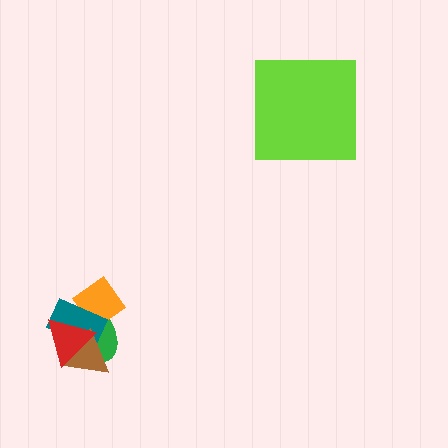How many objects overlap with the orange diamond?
3 objects overlap with the orange diamond.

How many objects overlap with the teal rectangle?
4 objects overlap with the teal rectangle.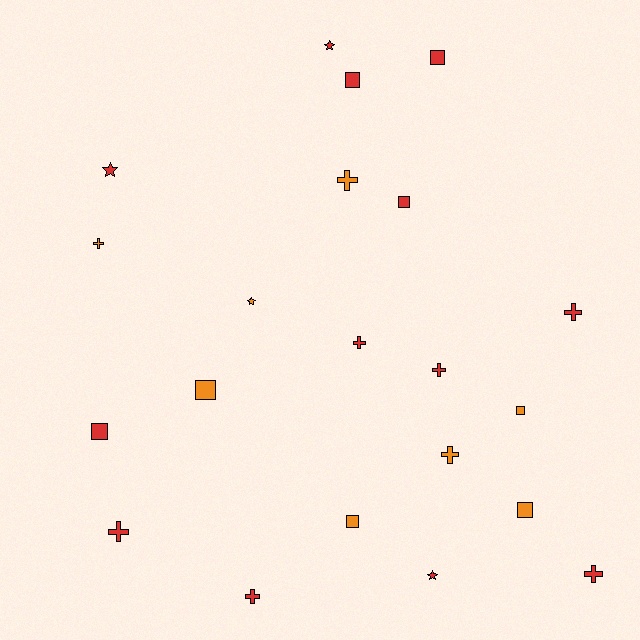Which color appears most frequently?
Red, with 13 objects.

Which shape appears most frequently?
Cross, with 9 objects.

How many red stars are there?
There are 3 red stars.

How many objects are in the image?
There are 21 objects.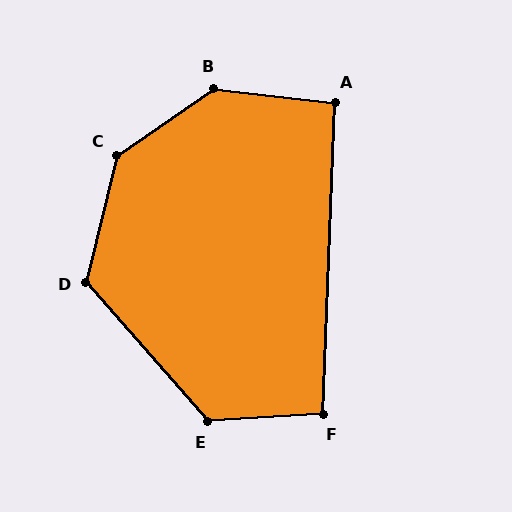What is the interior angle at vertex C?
Approximately 138 degrees (obtuse).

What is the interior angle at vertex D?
Approximately 125 degrees (obtuse).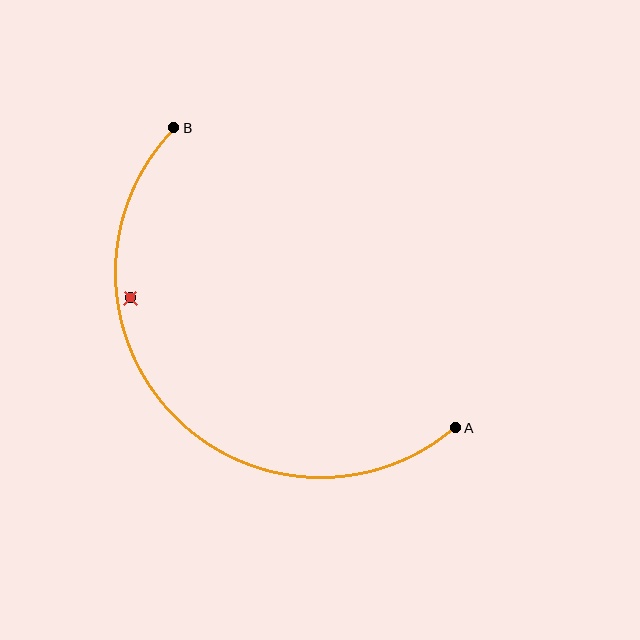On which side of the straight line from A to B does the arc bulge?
The arc bulges below and to the left of the straight line connecting A and B.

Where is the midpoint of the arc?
The arc midpoint is the point on the curve farthest from the straight line joining A and B. It sits below and to the left of that line.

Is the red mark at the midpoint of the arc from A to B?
No — the red mark does not lie on the arc at all. It sits slightly inside the curve.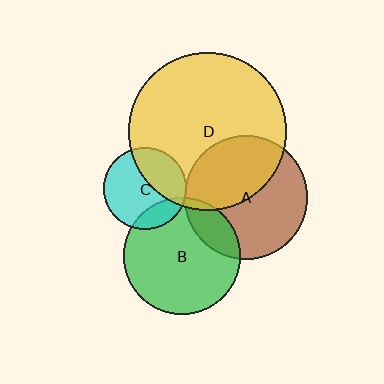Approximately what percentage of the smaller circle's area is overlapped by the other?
Approximately 20%.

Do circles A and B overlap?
Yes.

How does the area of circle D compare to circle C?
Approximately 3.7 times.